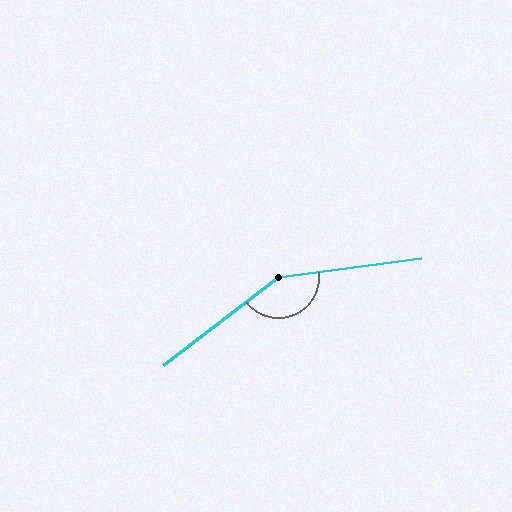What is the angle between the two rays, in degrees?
Approximately 150 degrees.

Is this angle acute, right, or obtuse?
It is obtuse.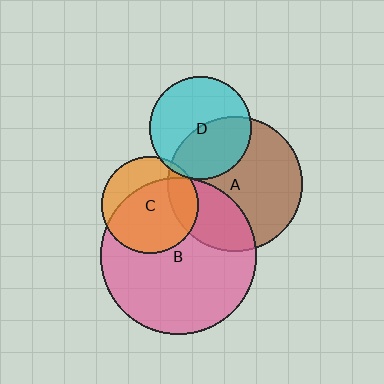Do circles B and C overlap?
Yes.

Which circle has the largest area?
Circle B (pink).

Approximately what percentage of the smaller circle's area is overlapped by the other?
Approximately 70%.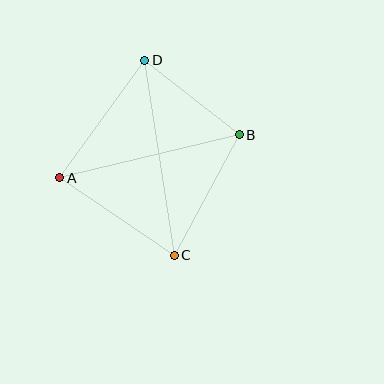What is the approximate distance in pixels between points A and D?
The distance between A and D is approximately 145 pixels.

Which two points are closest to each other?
Points B and D are closest to each other.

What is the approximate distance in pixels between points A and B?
The distance between A and B is approximately 184 pixels.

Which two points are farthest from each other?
Points C and D are farthest from each other.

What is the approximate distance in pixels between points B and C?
The distance between B and C is approximately 137 pixels.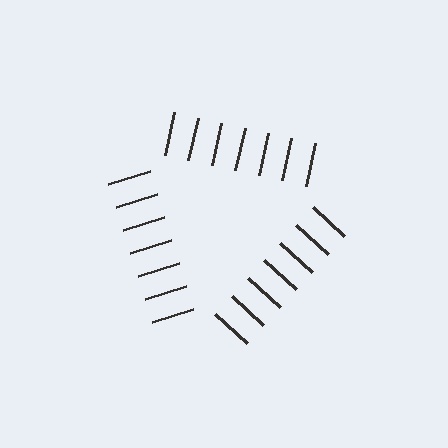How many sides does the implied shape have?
3 sides — the line-ends trace a triangle.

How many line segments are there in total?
21 — 7 along each of the 3 edges.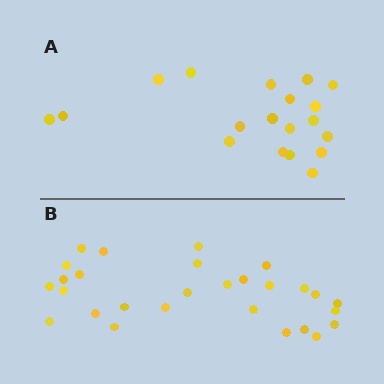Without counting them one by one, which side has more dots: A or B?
Region B (the bottom region) has more dots.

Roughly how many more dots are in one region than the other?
Region B has roughly 8 or so more dots than region A.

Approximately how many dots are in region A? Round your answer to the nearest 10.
About 20 dots. (The exact count is 19, which rounds to 20.)